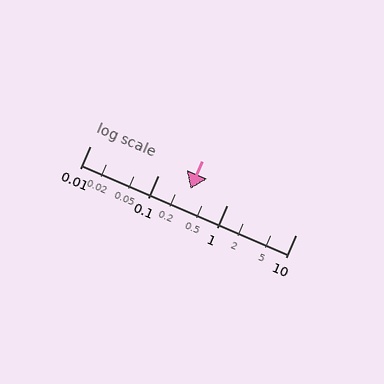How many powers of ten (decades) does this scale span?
The scale spans 3 decades, from 0.01 to 10.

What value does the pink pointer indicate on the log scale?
The pointer indicates approximately 0.29.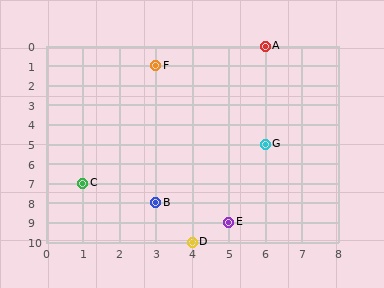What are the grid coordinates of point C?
Point C is at grid coordinates (1, 7).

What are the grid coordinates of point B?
Point B is at grid coordinates (3, 8).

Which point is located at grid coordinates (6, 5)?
Point G is at (6, 5).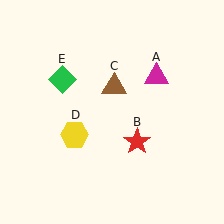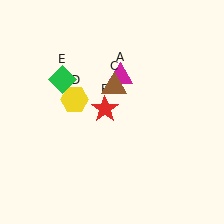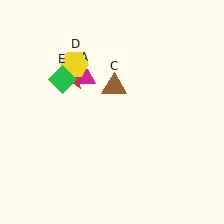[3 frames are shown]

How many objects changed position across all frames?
3 objects changed position: magenta triangle (object A), red star (object B), yellow hexagon (object D).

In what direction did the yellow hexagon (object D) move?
The yellow hexagon (object D) moved up.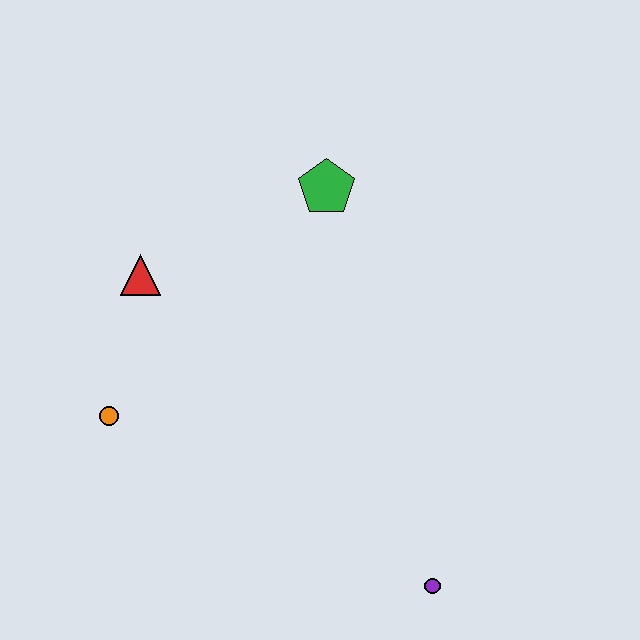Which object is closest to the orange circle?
The red triangle is closest to the orange circle.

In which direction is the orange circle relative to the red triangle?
The orange circle is below the red triangle.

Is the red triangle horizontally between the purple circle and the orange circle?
Yes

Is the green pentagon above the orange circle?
Yes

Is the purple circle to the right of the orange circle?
Yes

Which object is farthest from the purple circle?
The red triangle is farthest from the purple circle.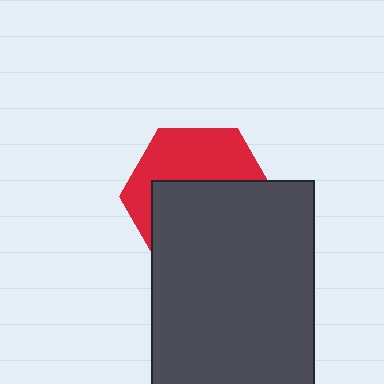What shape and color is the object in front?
The object in front is a dark gray rectangle.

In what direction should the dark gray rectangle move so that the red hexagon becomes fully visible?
The dark gray rectangle should move down. That is the shortest direction to clear the overlap and leave the red hexagon fully visible.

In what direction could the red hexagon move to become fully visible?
The red hexagon could move up. That would shift it out from behind the dark gray rectangle entirely.